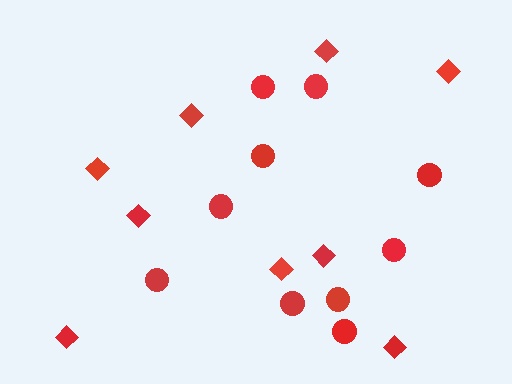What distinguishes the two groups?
There are 2 groups: one group of circles (10) and one group of diamonds (9).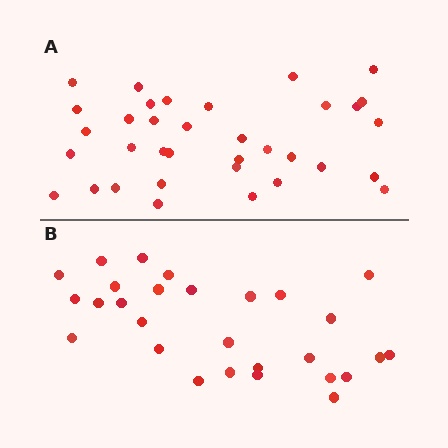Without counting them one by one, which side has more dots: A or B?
Region A (the top region) has more dots.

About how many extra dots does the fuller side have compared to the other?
Region A has roughly 8 or so more dots than region B.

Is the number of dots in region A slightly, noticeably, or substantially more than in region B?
Region A has noticeably more, but not dramatically so. The ratio is roughly 1.2 to 1.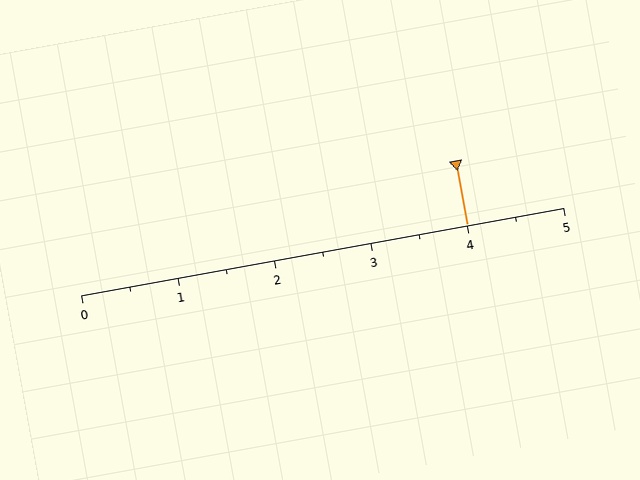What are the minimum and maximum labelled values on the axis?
The axis runs from 0 to 5.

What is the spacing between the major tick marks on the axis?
The major ticks are spaced 1 apart.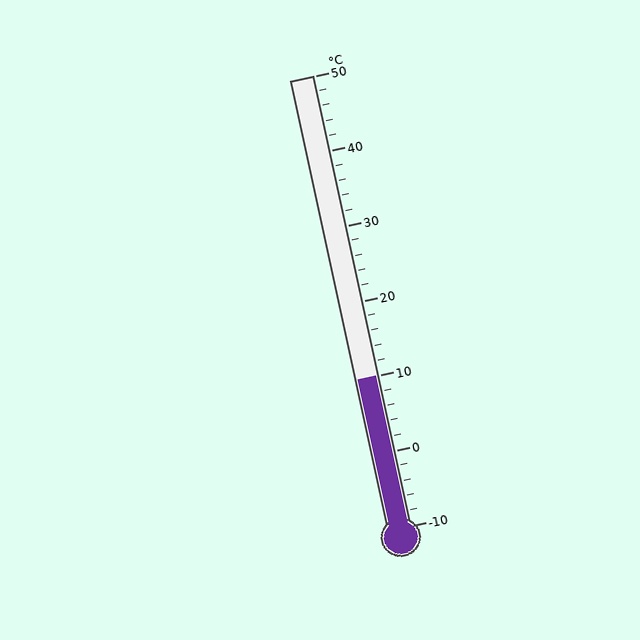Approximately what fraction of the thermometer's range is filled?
The thermometer is filled to approximately 35% of its range.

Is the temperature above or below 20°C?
The temperature is below 20°C.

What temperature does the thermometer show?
The thermometer shows approximately 10°C.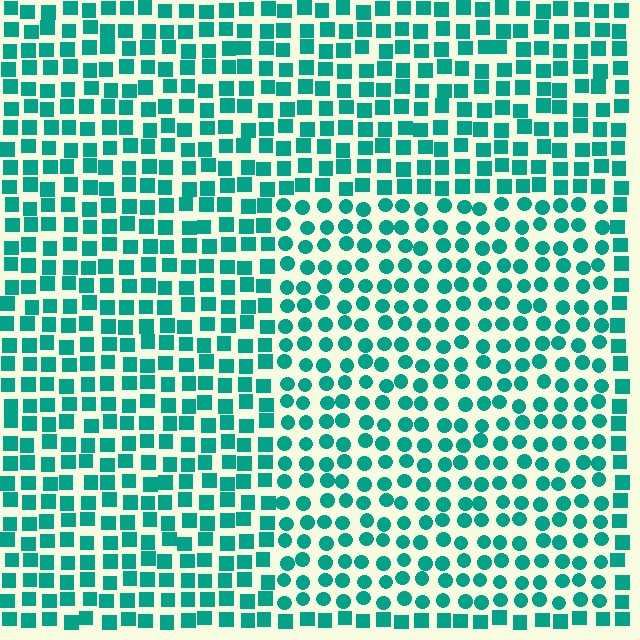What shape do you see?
I see a rectangle.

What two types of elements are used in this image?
The image uses circles inside the rectangle region and squares outside it.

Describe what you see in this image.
The image is filled with small teal elements arranged in a uniform grid. A rectangle-shaped region contains circles, while the surrounding area contains squares. The boundary is defined purely by the change in element shape.